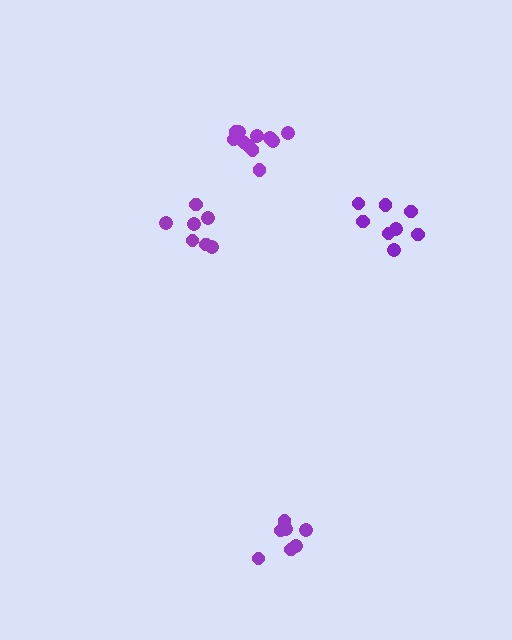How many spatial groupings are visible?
There are 4 spatial groupings.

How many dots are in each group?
Group 1: 11 dots, Group 2: 7 dots, Group 3: 8 dots, Group 4: 7 dots (33 total).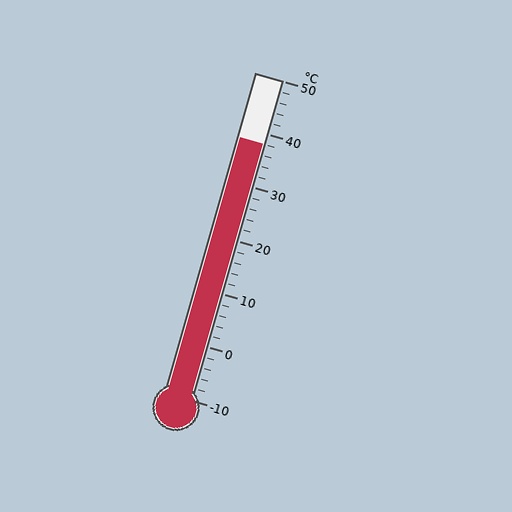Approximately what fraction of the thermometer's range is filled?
The thermometer is filled to approximately 80% of its range.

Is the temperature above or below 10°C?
The temperature is above 10°C.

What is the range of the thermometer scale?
The thermometer scale ranges from -10°C to 50°C.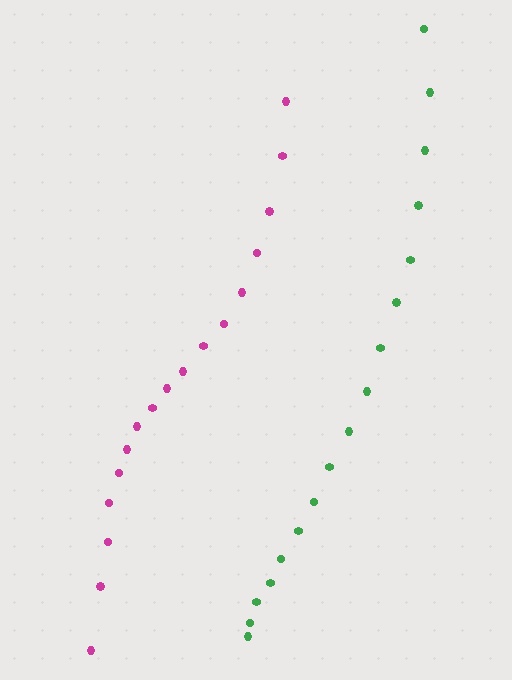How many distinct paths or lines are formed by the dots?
There are 2 distinct paths.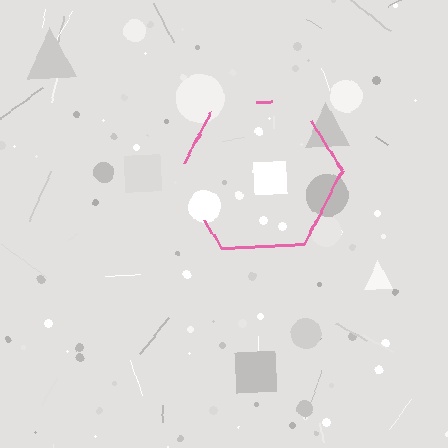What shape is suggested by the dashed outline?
The dashed outline suggests a hexagon.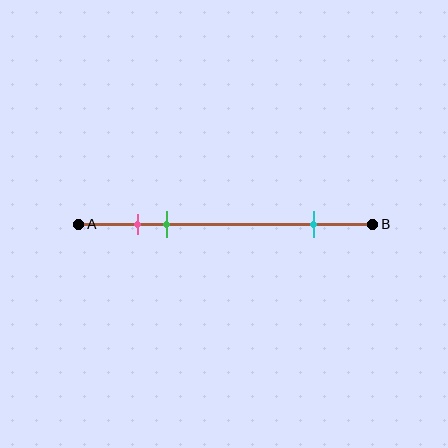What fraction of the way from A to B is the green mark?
The green mark is approximately 30% (0.3) of the way from A to B.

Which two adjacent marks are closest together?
The pink and green marks are the closest adjacent pair.